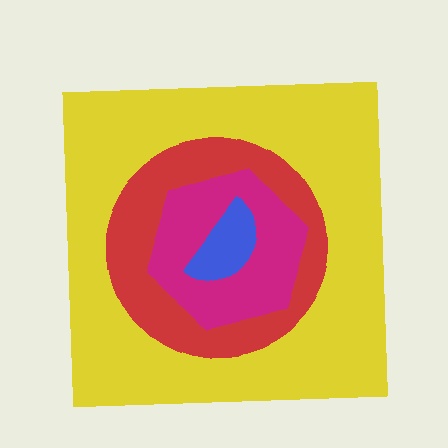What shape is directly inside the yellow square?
The red circle.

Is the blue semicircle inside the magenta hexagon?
Yes.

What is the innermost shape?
The blue semicircle.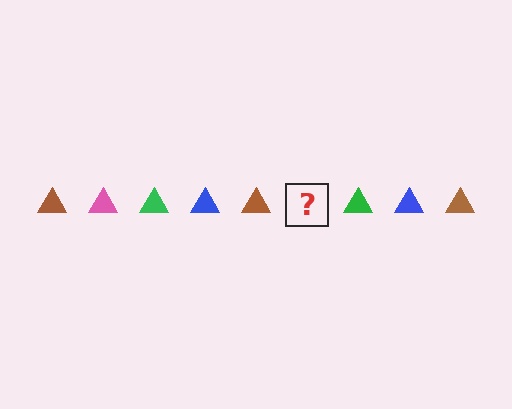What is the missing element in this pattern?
The missing element is a pink triangle.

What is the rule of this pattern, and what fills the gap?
The rule is that the pattern cycles through brown, pink, green, blue triangles. The gap should be filled with a pink triangle.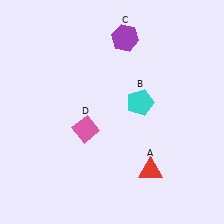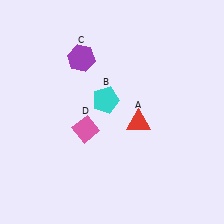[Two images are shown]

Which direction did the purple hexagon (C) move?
The purple hexagon (C) moved left.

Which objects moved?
The objects that moved are: the red triangle (A), the cyan pentagon (B), the purple hexagon (C).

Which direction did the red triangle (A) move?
The red triangle (A) moved up.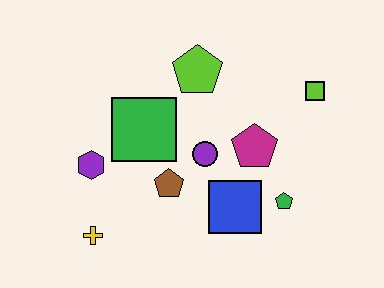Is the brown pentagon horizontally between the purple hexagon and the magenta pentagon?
Yes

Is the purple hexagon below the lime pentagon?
Yes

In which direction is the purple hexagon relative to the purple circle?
The purple hexagon is to the left of the purple circle.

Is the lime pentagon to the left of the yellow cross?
No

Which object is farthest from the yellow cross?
The lime square is farthest from the yellow cross.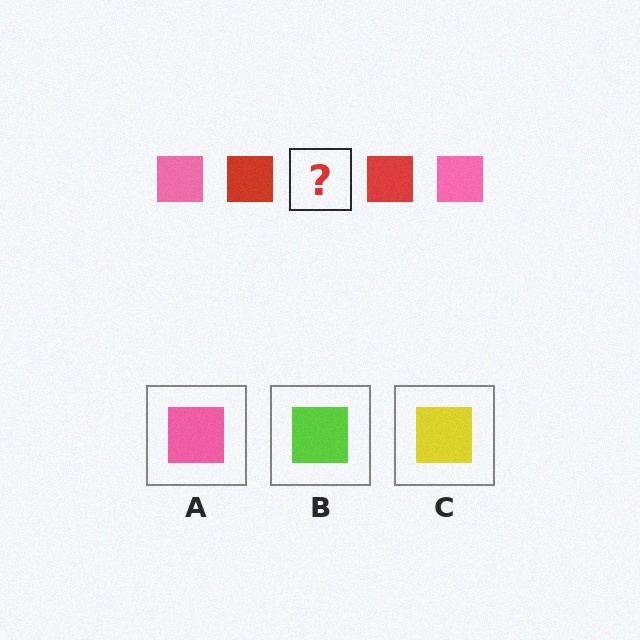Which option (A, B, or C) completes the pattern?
A.